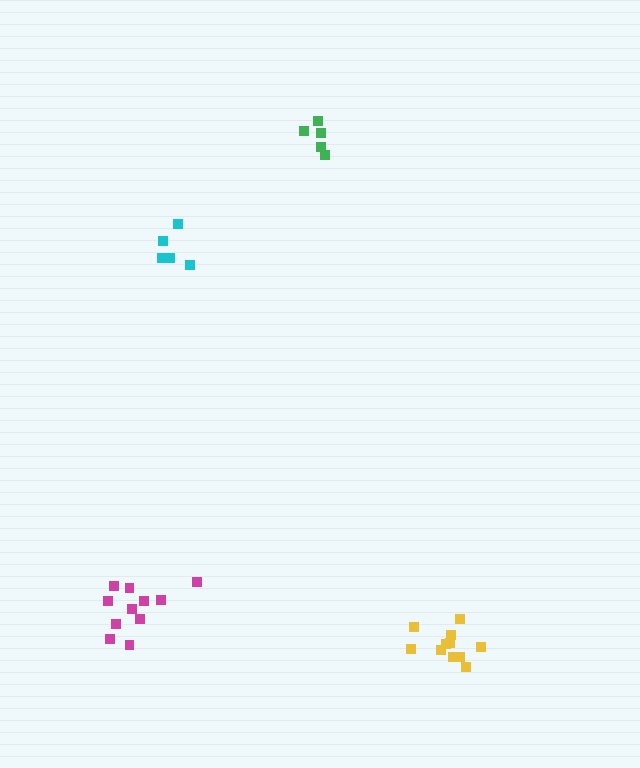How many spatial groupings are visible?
There are 4 spatial groupings.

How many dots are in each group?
Group 1: 5 dots, Group 2: 5 dots, Group 3: 11 dots, Group 4: 11 dots (32 total).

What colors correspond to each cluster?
The clusters are colored: green, cyan, yellow, magenta.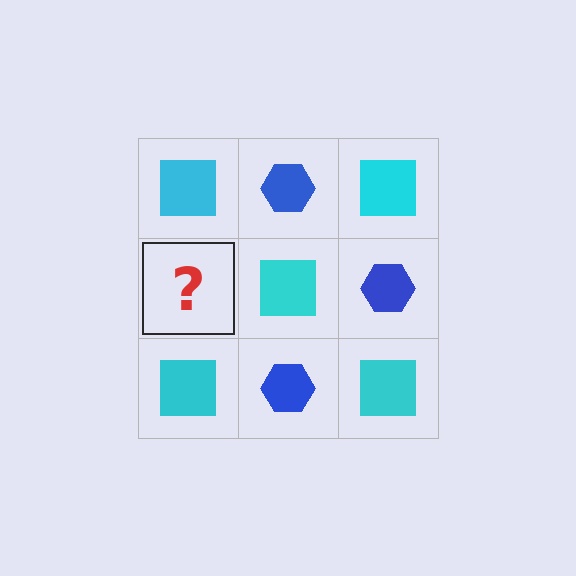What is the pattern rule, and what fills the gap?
The rule is that it alternates cyan square and blue hexagon in a checkerboard pattern. The gap should be filled with a blue hexagon.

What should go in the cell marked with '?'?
The missing cell should contain a blue hexagon.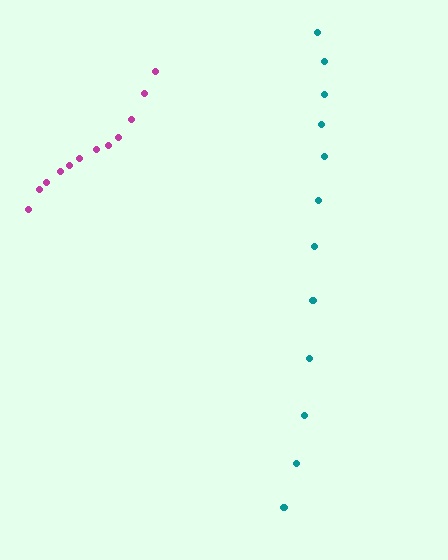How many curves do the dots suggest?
There are 2 distinct paths.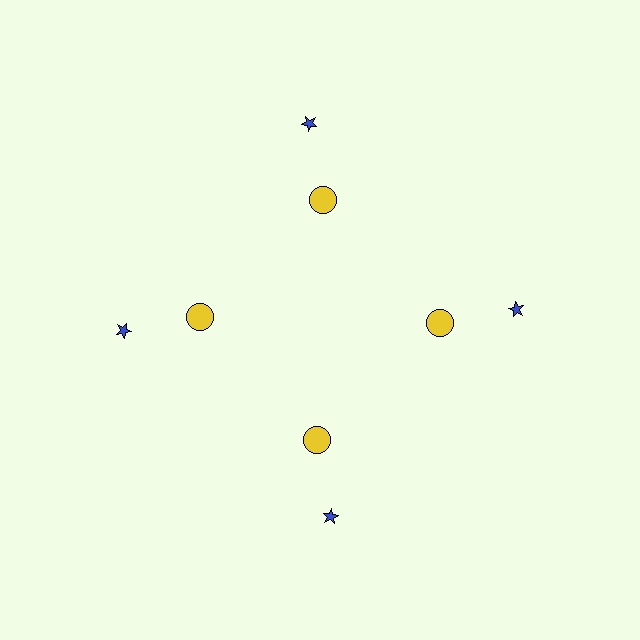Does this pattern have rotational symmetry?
Yes, this pattern has 4-fold rotational symmetry. It looks the same after rotating 90 degrees around the center.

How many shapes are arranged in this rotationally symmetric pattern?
There are 8 shapes, arranged in 4 groups of 2.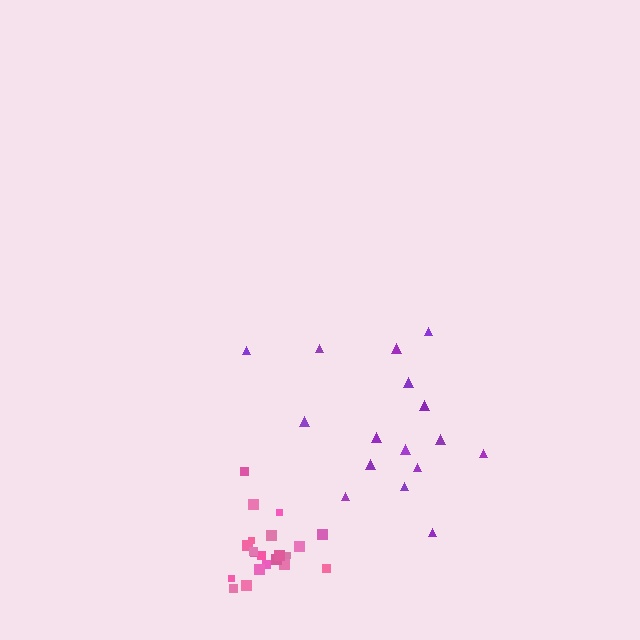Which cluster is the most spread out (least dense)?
Purple.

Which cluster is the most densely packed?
Pink.